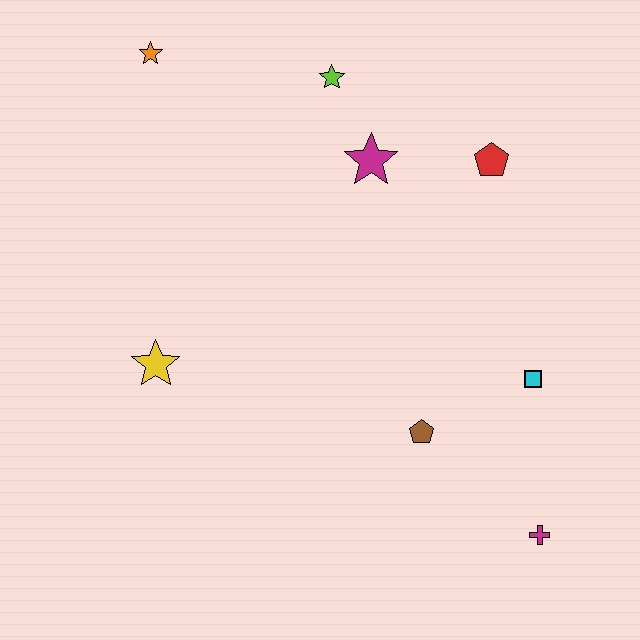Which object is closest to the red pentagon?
The magenta star is closest to the red pentagon.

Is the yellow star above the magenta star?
No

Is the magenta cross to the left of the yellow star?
No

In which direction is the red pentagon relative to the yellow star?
The red pentagon is to the right of the yellow star.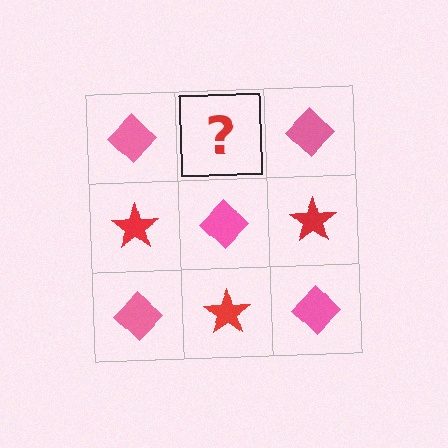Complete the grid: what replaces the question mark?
The question mark should be replaced with a red star.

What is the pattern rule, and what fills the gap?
The rule is that it alternates pink diamond and red star in a checkerboard pattern. The gap should be filled with a red star.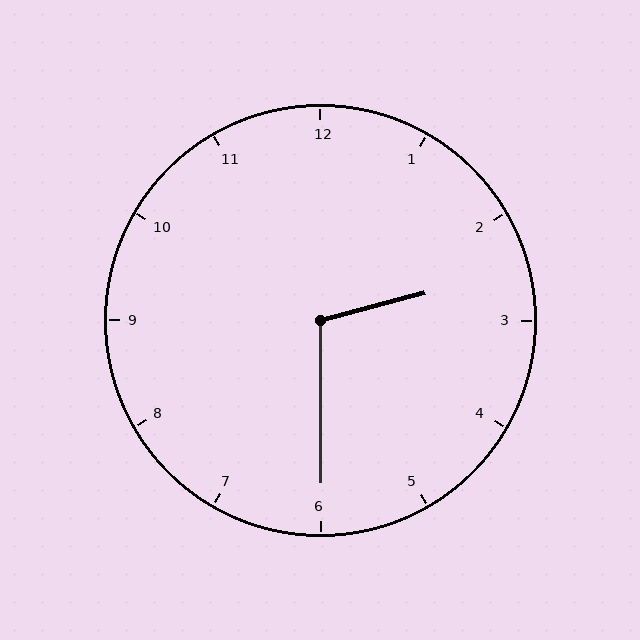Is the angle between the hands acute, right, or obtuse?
It is obtuse.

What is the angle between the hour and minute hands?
Approximately 105 degrees.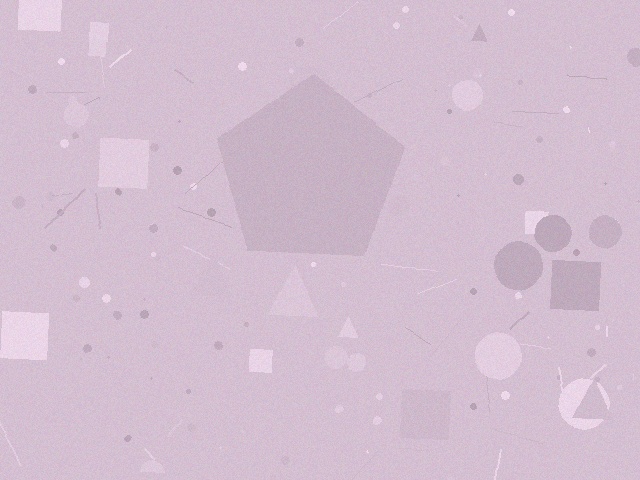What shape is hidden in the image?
A pentagon is hidden in the image.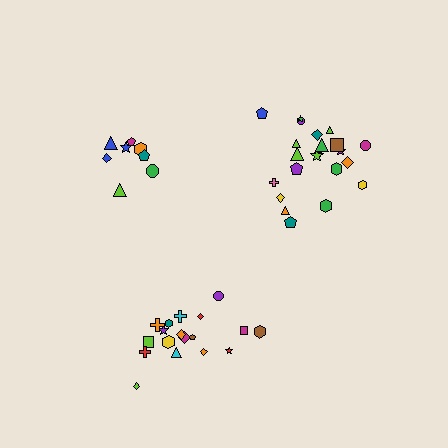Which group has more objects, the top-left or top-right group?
The top-right group.